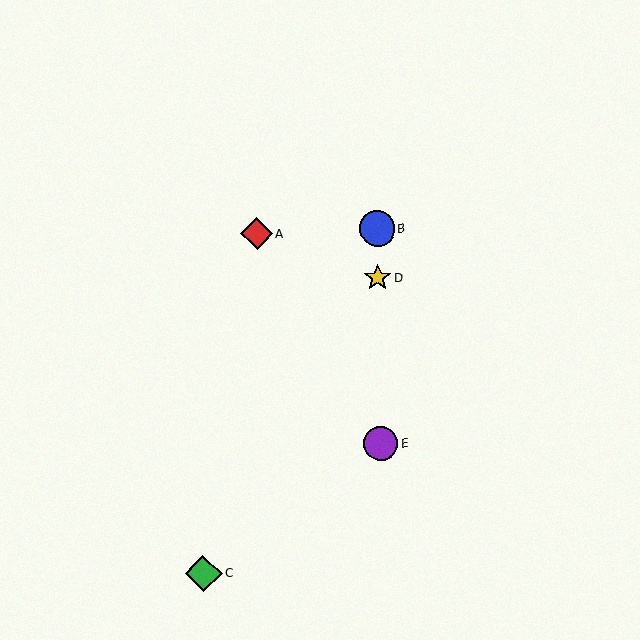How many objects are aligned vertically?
3 objects (B, D, E) are aligned vertically.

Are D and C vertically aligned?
No, D is at x≈378 and C is at x≈203.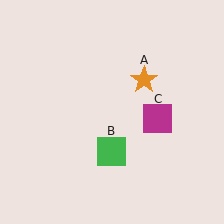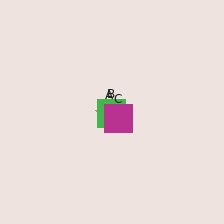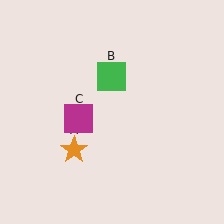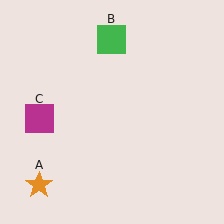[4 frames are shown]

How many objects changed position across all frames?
3 objects changed position: orange star (object A), green square (object B), magenta square (object C).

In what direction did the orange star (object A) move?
The orange star (object A) moved down and to the left.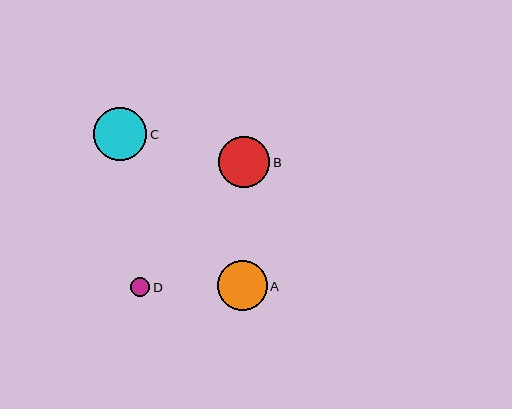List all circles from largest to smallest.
From largest to smallest: C, B, A, D.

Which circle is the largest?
Circle C is the largest with a size of approximately 53 pixels.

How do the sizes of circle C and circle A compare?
Circle C and circle A are approximately the same size.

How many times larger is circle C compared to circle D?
Circle C is approximately 2.8 times the size of circle D.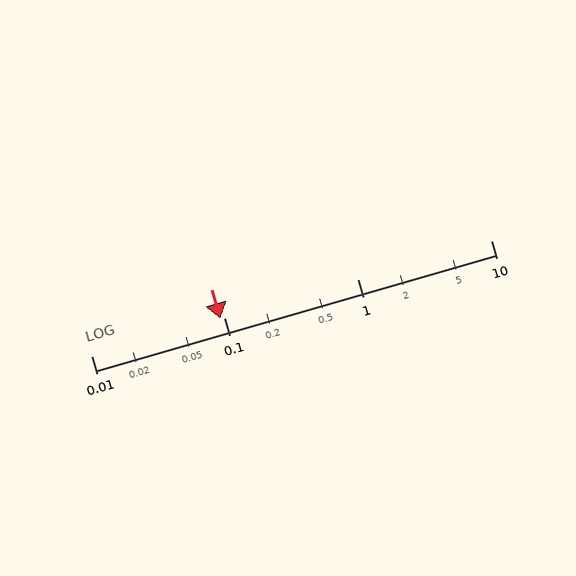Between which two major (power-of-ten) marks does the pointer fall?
The pointer is between 0.01 and 0.1.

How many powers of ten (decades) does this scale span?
The scale spans 3 decades, from 0.01 to 10.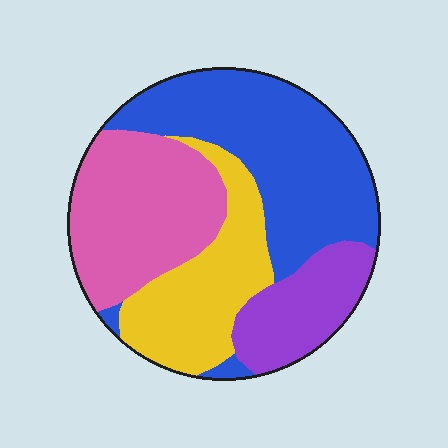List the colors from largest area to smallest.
From largest to smallest: blue, pink, yellow, purple.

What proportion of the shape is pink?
Pink covers about 25% of the shape.